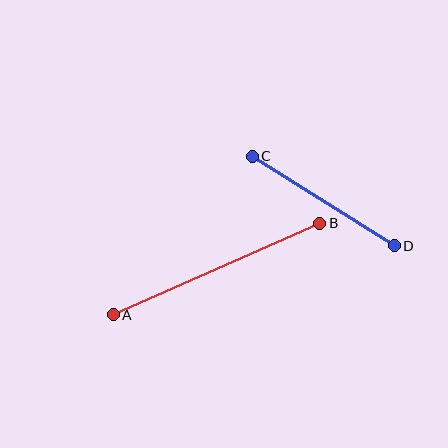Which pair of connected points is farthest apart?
Points A and B are farthest apart.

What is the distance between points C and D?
The distance is approximately 168 pixels.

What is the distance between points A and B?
The distance is approximately 226 pixels.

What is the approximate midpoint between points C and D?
The midpoint is at approximately (323, 201) pixels.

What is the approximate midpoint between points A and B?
The midpoint is at approximately (216, 269) pixels.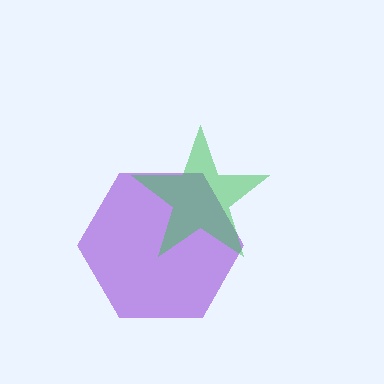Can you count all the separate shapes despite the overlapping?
Yes, there are 2 separate shapes.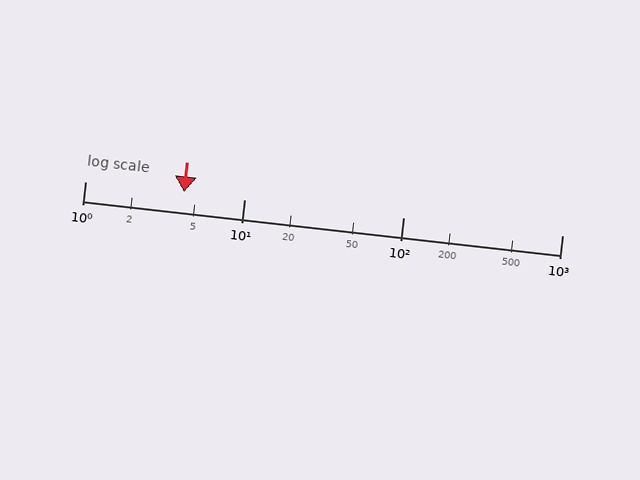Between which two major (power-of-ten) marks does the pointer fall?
The pointer is between 1 and 10.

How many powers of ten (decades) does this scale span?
The scale spans 3 decades, from 1 to 1000.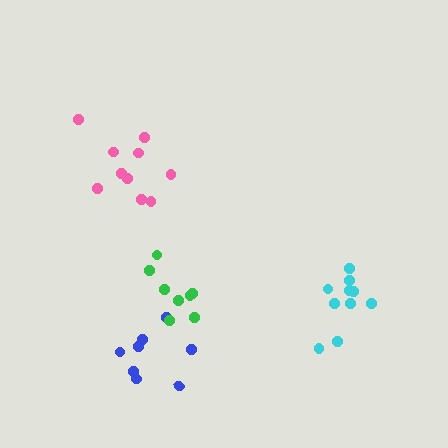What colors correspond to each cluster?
The clusters are colored: blue, green, cyan, pink.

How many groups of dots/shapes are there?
There are 4 groups.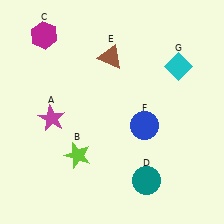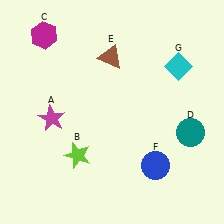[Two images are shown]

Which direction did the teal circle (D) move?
The teal circle (D) moved up.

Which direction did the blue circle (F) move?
The blue circle (F) moved down.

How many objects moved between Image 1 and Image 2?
2 objects moved between the two images.